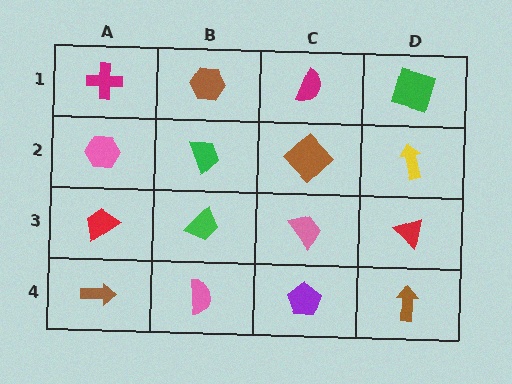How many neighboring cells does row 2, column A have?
3.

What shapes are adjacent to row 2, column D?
A green square (row 1, column D), a red triangle (row 3, column D), a brown diamond (row 2, column C).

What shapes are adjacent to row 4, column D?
A red triangle (row 3, column D), a purple pentagon (row 4, column C).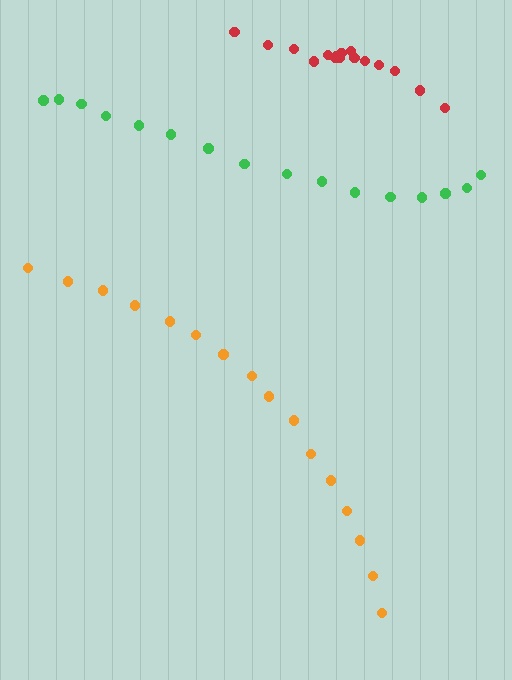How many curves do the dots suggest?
There are 3 distinct paths.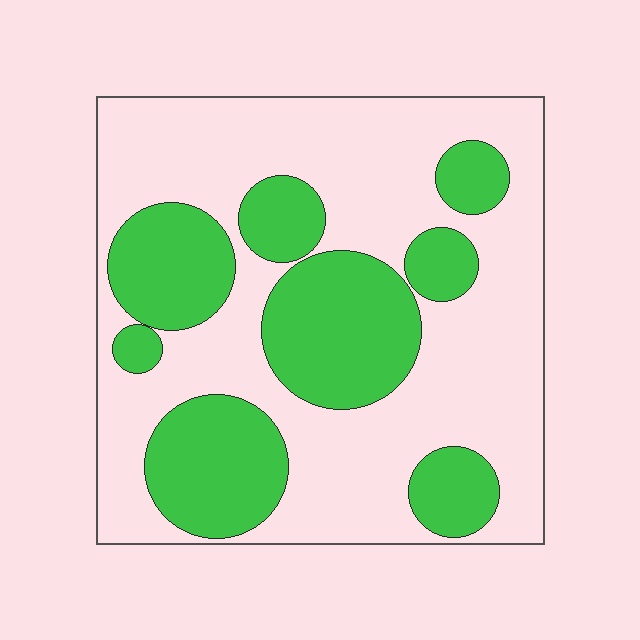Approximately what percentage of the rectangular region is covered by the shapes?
Approximately 35%.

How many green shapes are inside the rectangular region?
8.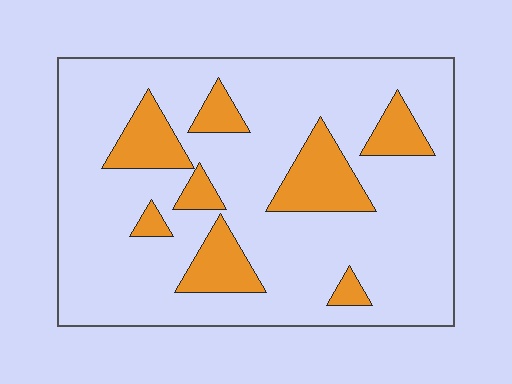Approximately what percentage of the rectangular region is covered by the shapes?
Approximately 20%.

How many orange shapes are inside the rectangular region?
8.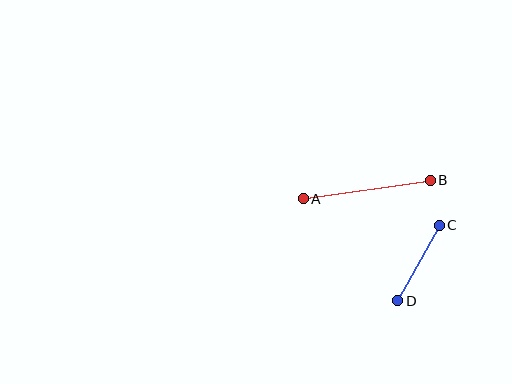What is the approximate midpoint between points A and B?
The midpoint is at approximately (367, 190) pixels.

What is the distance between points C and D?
The distance is approximately 86 pixels.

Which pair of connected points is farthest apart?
Points A and B are farthest apart.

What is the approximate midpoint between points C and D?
The midpoint is at approximately (418, 263) pixels.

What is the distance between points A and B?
The distance is approximately 128 pixels.